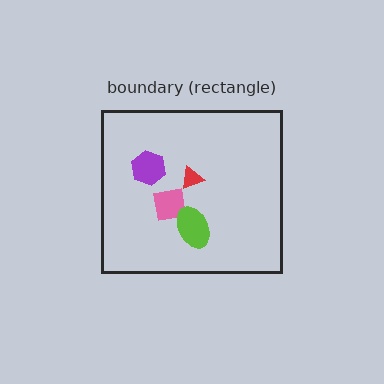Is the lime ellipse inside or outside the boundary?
Inside.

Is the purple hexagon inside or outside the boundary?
Inside.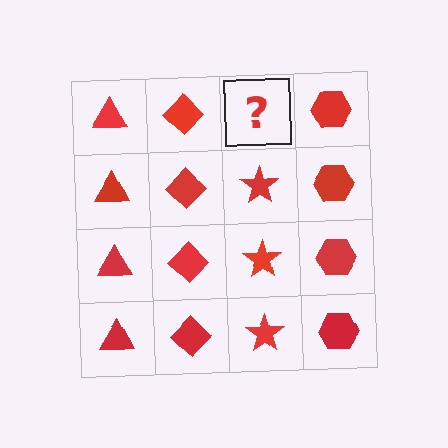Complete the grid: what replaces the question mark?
The question mark should be replaced with a red star.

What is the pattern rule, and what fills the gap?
The rule is that each column has a consistent shape. The gap should be filled with a red star.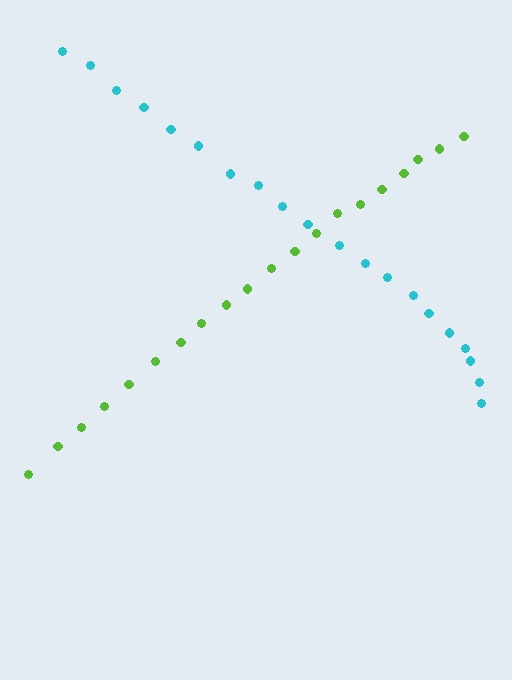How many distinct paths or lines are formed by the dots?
There are 2 distinct paths.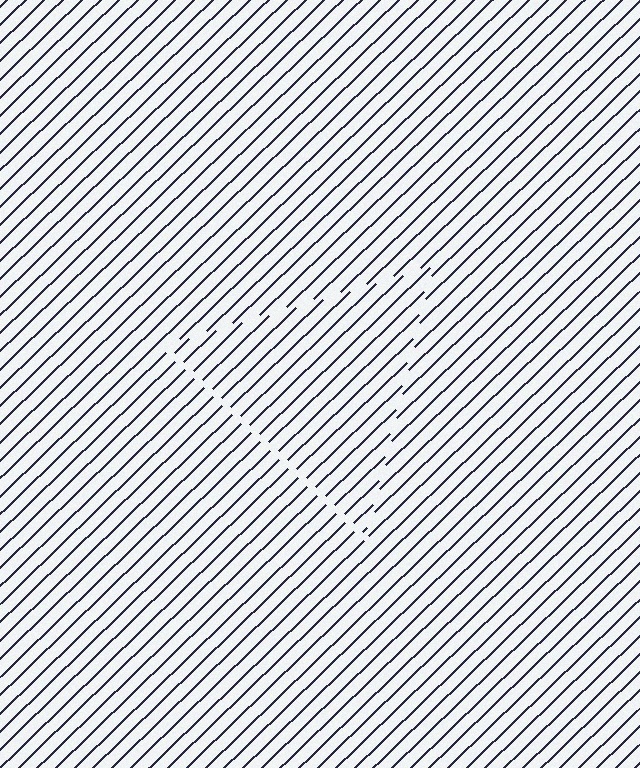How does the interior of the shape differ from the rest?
The interior of the shape contains the same grating, shifted by half a period — the contour is defined by the phase discontinuity where line-ends from the inner and outer gratings abut.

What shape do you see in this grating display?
An illusory triangle. The interior of the shape contains the same grating, shifted by half a period — the contour is defined by the phase discontinuity where line-ends from the inner and outer gratings abut.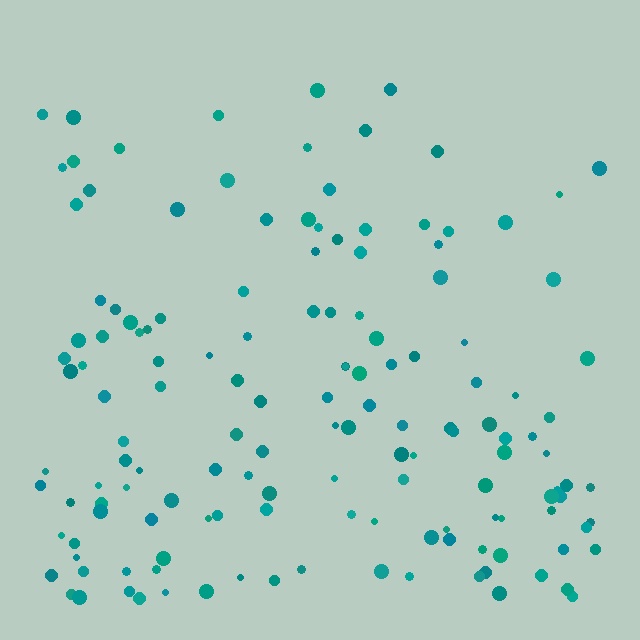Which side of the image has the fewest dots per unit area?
The top.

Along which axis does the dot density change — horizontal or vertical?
Vertical.